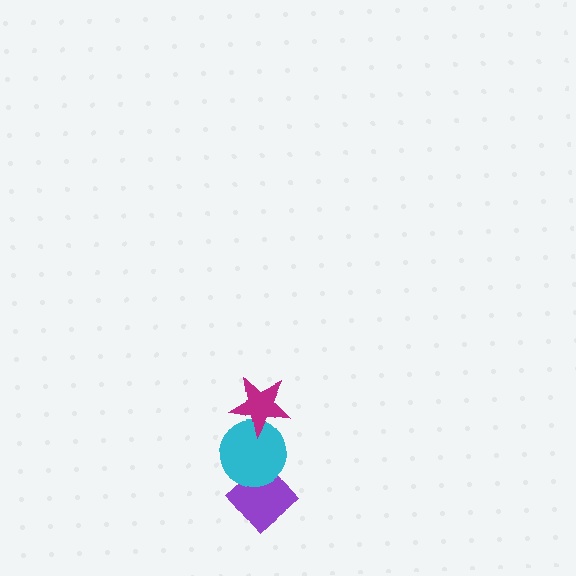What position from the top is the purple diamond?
The purple diamond is 3rd from the top.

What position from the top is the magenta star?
The magenta star is 1st from the top.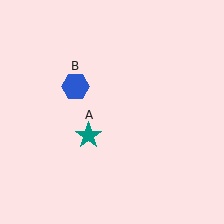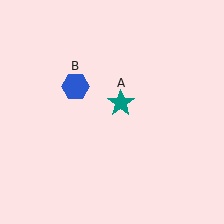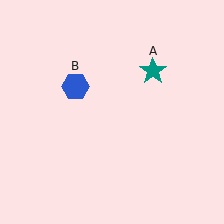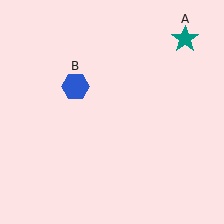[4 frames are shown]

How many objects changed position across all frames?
1 object changed position: teal star (object A).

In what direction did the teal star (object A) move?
The teal star (object A) moved up and to the right.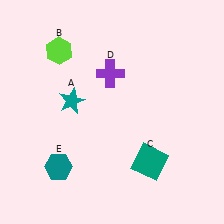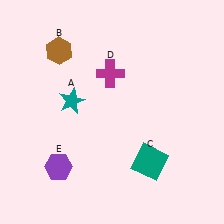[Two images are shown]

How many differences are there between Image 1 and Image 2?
There are 3 differences between the two images.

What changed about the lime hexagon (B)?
In Image 1, B is lime. In Image 2, it changed to brown.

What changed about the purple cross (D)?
In Image 1, D is purple. In Image 2, it changed to magenta.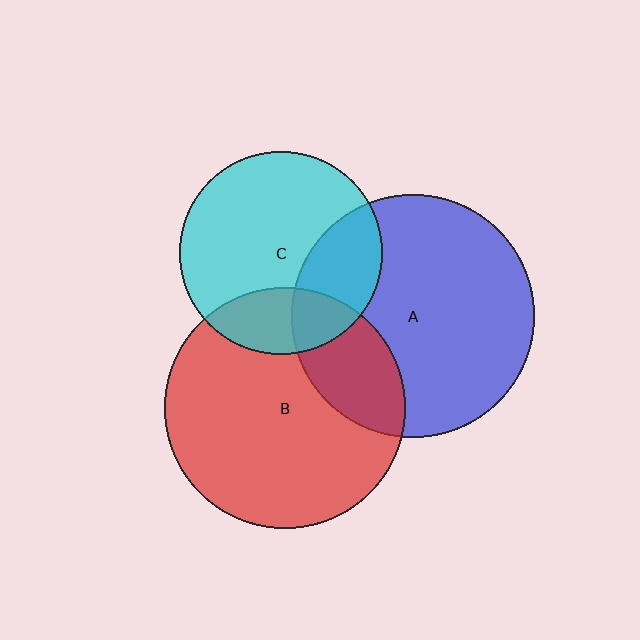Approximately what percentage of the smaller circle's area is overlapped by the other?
Approximately 25%.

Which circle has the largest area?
Circle A (blue).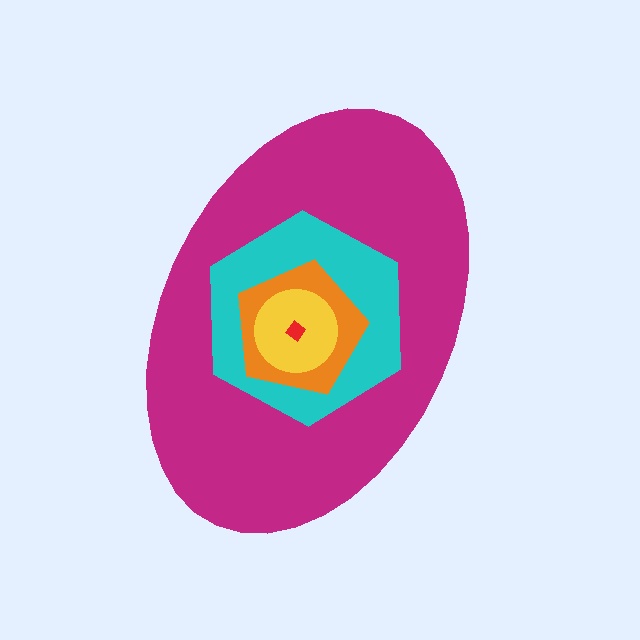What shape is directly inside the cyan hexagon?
The orange pentagon.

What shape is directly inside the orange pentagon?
The yellow circle.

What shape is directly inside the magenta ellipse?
The cyan hexagon.